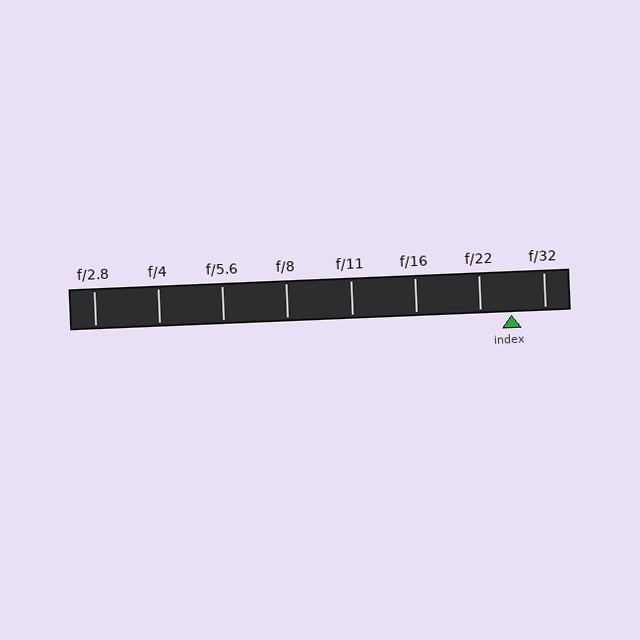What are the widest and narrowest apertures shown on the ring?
The widest aperture shown is f/2.8 and the narrowest is f/32.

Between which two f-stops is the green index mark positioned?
The index mark is between f/22 and f/32.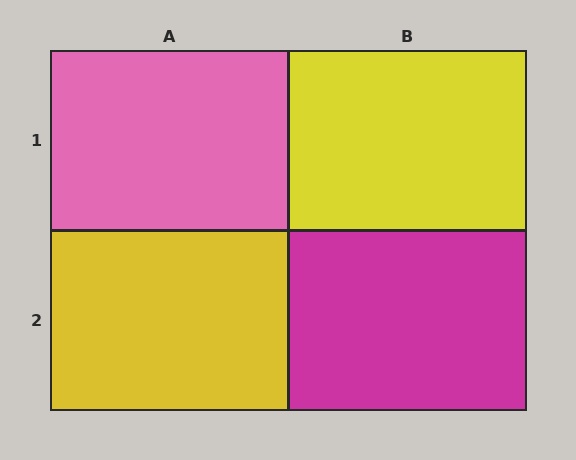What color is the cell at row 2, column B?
Magenta.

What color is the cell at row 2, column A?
Yellow.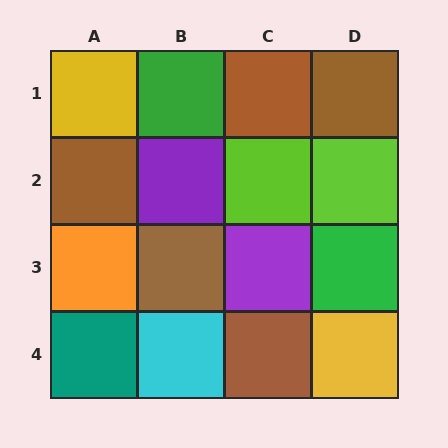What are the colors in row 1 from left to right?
Yellow, green, brown, brown.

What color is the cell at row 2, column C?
Lime.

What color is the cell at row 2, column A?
Brown.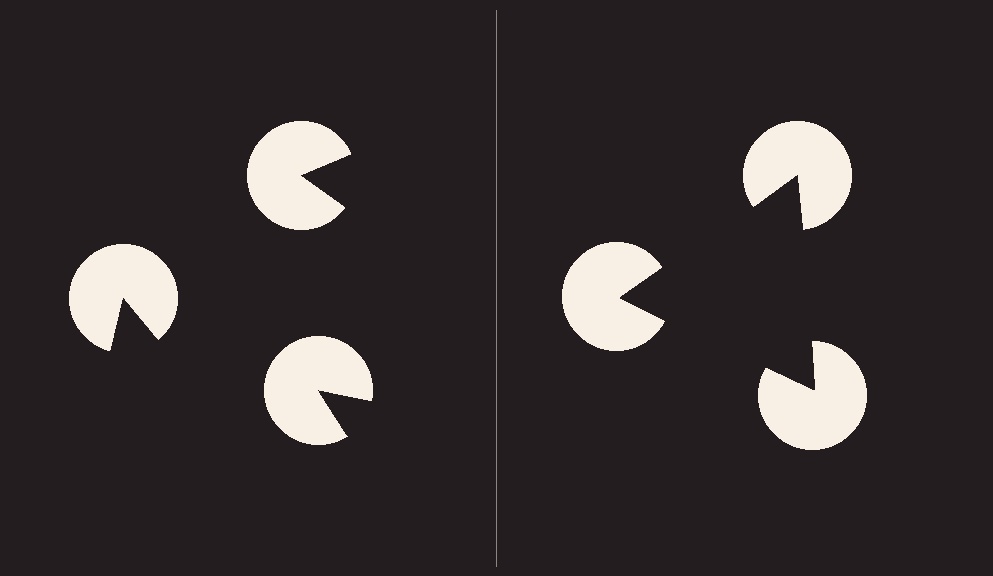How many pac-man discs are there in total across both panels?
6 — 3 on each side.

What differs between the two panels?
The pac-man discs are positioned identically on both sides; only the wedge orientations differ. On the right they align to a triangle; on the left they are misaligned.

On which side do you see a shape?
An illusory triangle appears on the right side. On the left side the wedge cuts are rotated, so no coherent shape forms.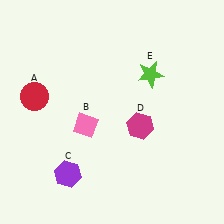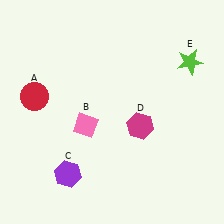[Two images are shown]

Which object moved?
The lime star (E) moved right.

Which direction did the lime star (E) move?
The lime star (E) moved right.